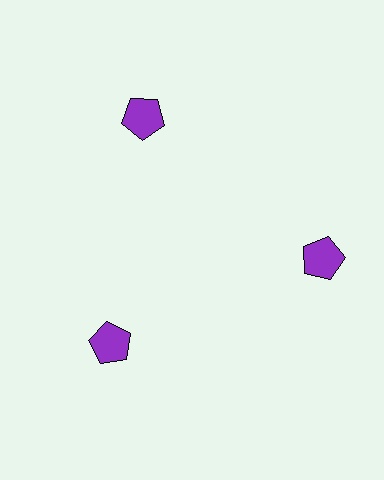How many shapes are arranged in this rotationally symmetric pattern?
There are 3 shapes, arranged in 3 groups of 1.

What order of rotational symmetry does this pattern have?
This pattern has 3-fold rotational symmetry.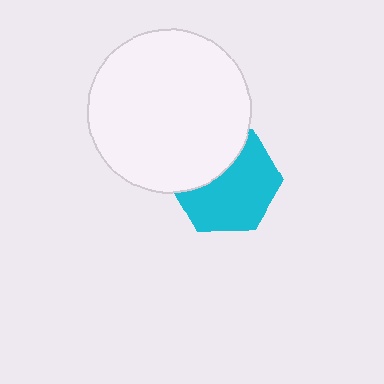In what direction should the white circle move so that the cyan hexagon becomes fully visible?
The white circle should move up. That is the shortest direction to clear the overlap and leave the cyan hexagon fully visible.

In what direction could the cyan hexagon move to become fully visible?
The cyan hexagon could move down. That would shift it out from behind the white circle entirely.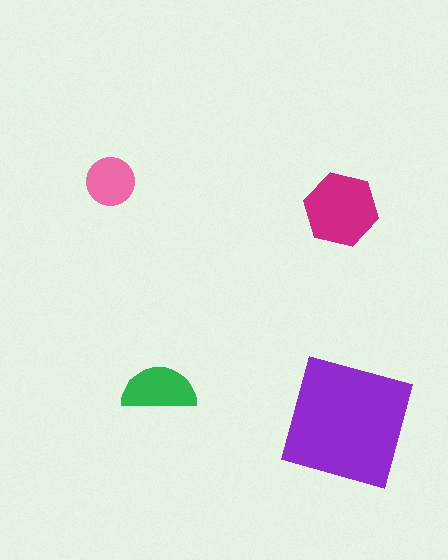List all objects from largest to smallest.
The purple square, the magenta hexagon, the green semicircle, the pink circle.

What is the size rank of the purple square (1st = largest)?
1st.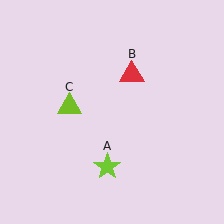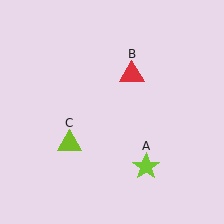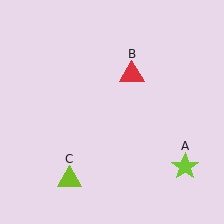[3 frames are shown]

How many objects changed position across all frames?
2 objects changed position: lime star (object A), lime triangle (object C).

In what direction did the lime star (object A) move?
The lime star (object A) moved right.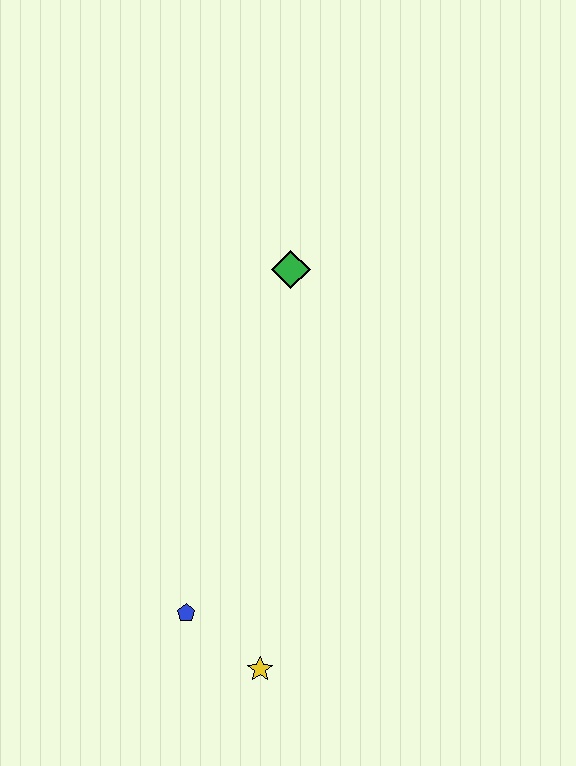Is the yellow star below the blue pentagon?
Yes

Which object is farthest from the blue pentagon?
The green diamond is farthest from the blue pentagon.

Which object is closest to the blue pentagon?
The yellow star is closest to the blue pentagon.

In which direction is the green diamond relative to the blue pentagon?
The green diamond is above the blue pentagon.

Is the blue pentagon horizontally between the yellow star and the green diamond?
No